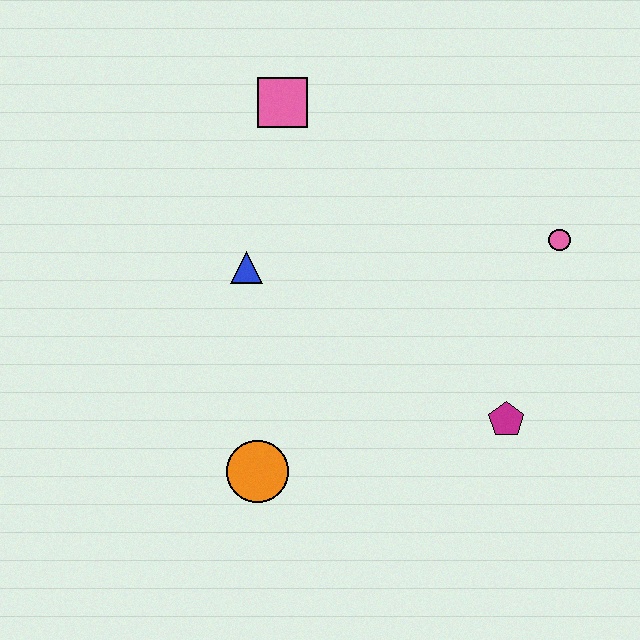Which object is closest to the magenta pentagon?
The pink circle is closest to the magenta pentagon.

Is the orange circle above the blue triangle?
No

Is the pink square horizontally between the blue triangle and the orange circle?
No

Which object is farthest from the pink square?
The magenta pentagon is farthest from the pink square.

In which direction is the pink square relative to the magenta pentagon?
The pink square is above the magenta pentagon.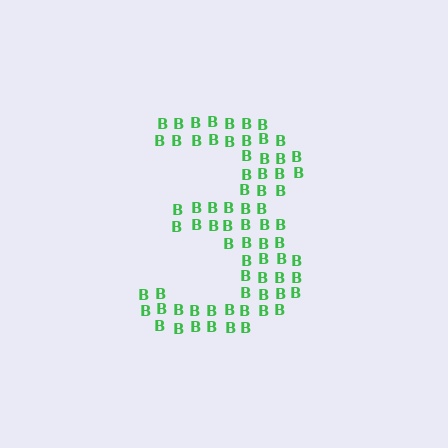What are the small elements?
The small elements are letter B's.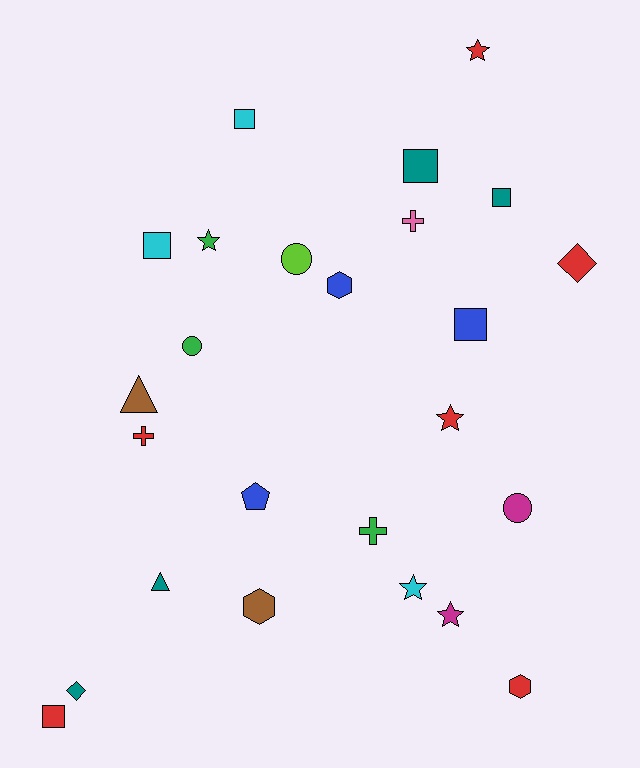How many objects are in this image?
There are 25 objects.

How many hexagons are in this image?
There are 3 hexagons.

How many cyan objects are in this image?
There are 3 cyan objects.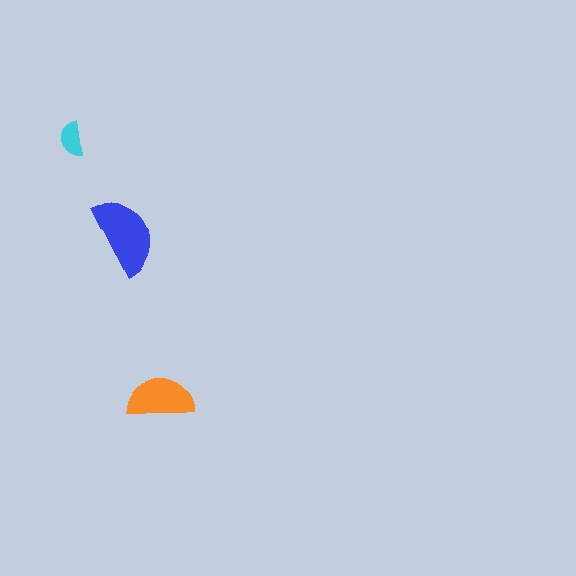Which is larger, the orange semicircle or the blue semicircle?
The blue one.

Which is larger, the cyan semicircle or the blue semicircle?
The blue one.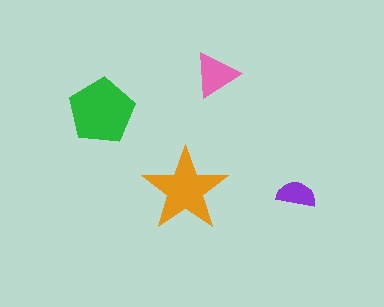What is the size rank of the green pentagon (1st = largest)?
1st.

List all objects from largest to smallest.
The green pentagon, the orange star, the pink triangle, the purple semicircle.